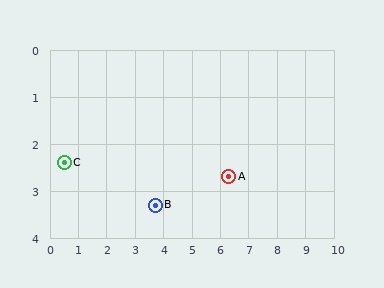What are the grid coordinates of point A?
Point A is at approximately (6.3, 2.7).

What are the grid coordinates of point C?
Point C is at approximately (0.5, 2.4).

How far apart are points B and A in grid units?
Points B and A are about 2.7 grid units apart.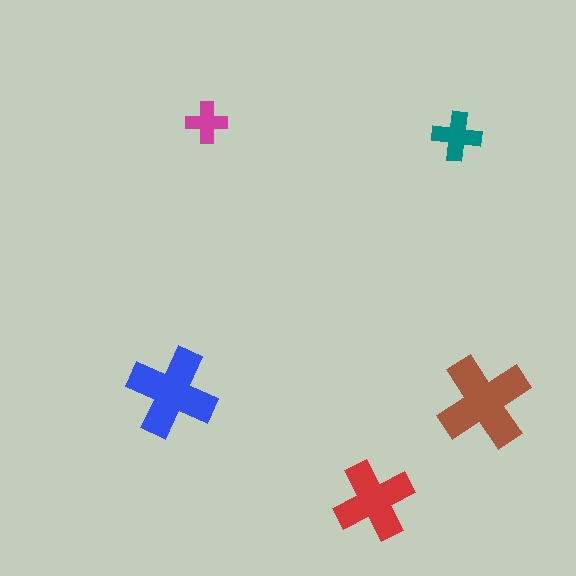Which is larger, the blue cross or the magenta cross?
The blue one.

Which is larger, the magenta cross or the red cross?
The red one.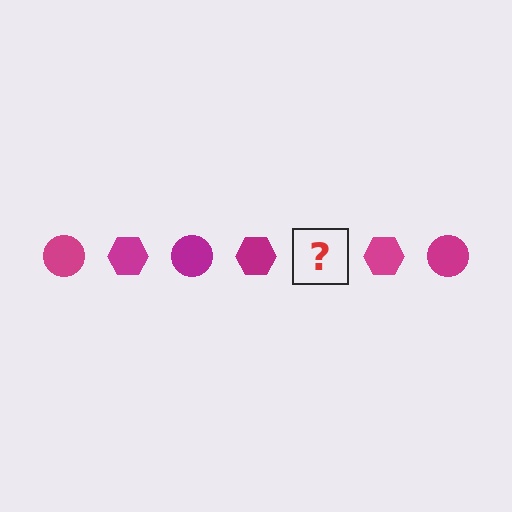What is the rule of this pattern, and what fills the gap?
The rule is that the pattern cycles through circle, hexagon shapes in magenta. The gap should be filled with a magenta circle.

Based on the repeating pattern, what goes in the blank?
The blank should be a magenta circle.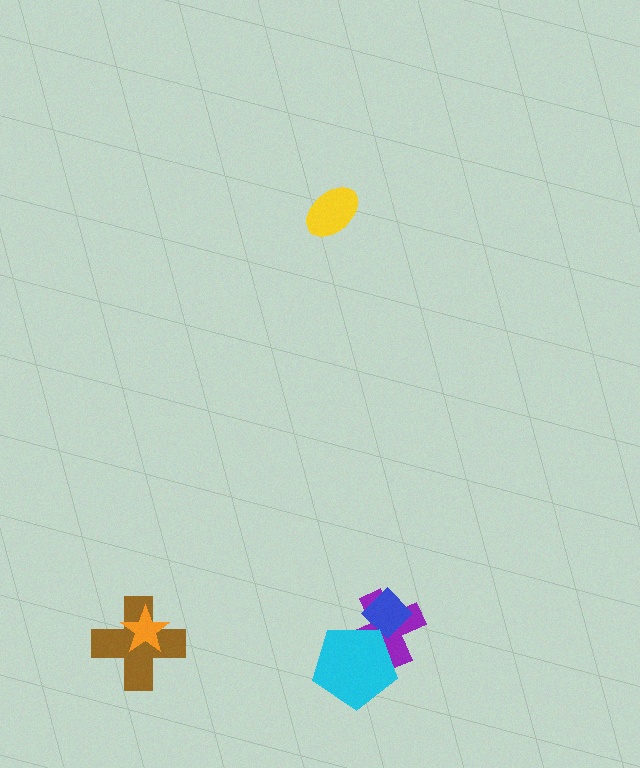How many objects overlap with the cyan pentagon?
2 objects overlap with the cyan pentagon.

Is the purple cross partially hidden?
Yes, it is partially covered by another shape.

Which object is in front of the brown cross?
The orange star is in front of the brown cross.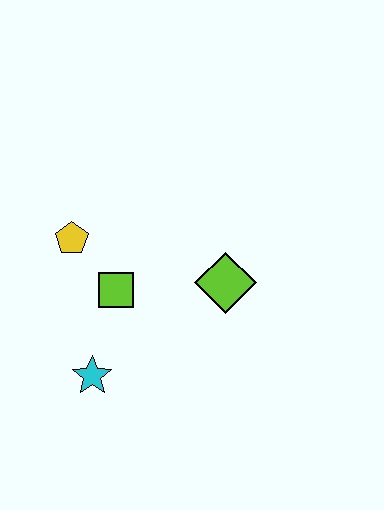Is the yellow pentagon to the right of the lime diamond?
No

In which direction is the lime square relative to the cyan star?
The lime square is above the cyan star.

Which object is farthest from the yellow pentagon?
The lime diamond is farthest from the yellow pentagon.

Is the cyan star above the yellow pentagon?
No